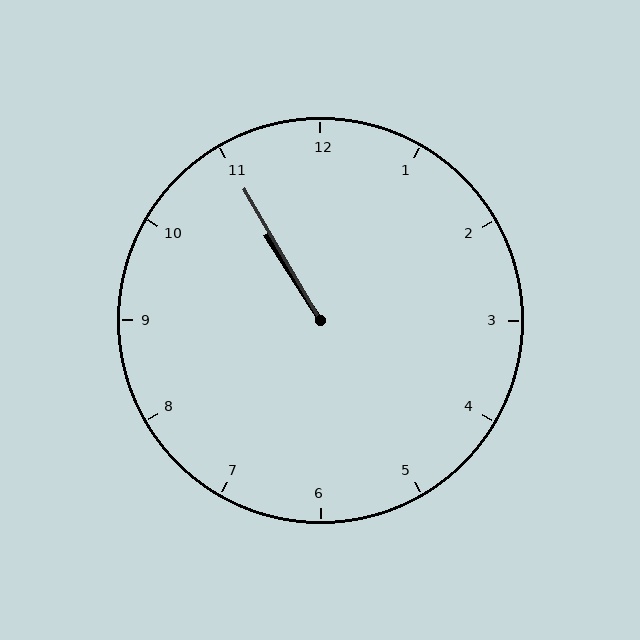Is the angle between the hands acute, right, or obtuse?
It is acute.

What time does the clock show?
10:55.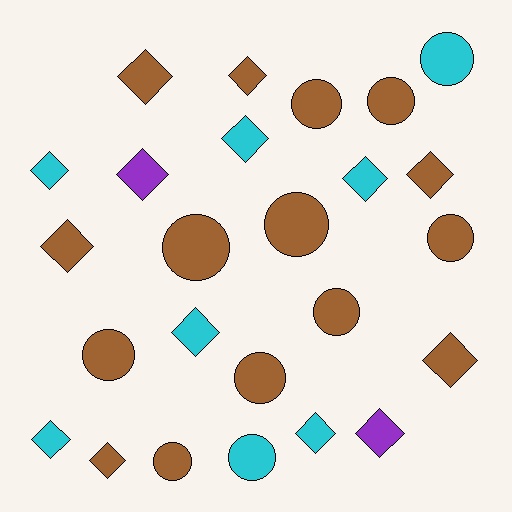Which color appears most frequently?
Brown, with 15 objects.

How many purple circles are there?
There are no purple circles.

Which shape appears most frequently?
Diamond, with 14 objects.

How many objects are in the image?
There are 25 objects.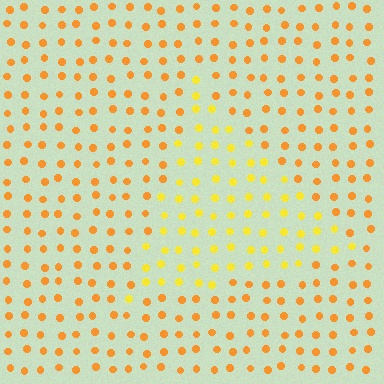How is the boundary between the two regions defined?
The boundary is defined purely by a slight shift in hue (about 25 degrees). Spacing, size, and orientation are identical on both sides.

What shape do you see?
I see a triangle.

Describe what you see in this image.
The image is filled with small orange elements in a uniform arrangement. A triangle-shaped region is visible where the elements are tinted to a slightly different hue, forming a subtle color boundary.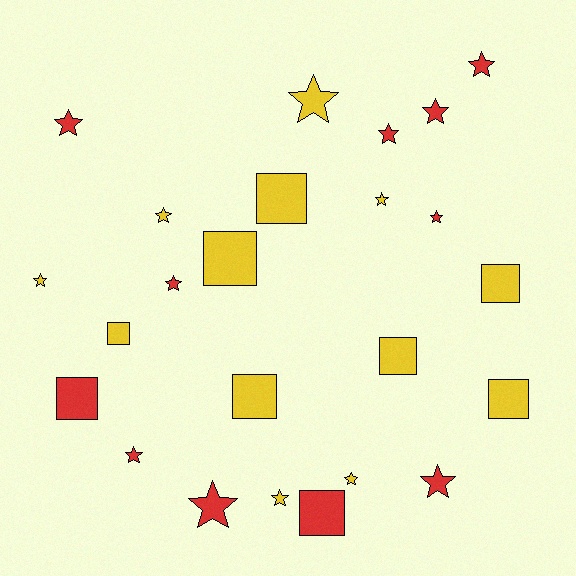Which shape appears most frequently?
Star, with 15 objects.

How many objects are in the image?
There are 24 objects.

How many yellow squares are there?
There are 7 yellow squares.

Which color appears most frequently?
Yellow, with 13 objects.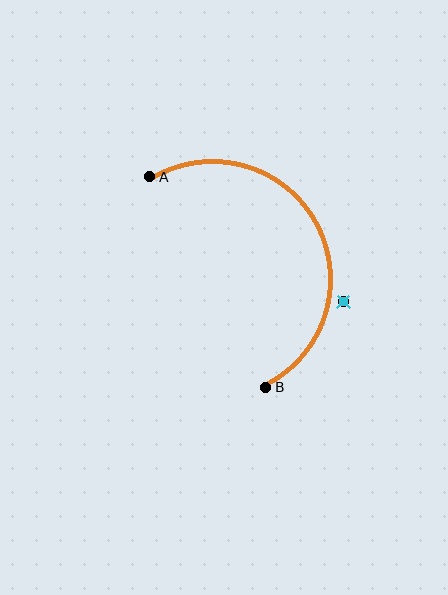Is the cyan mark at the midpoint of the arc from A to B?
No — the cyan mark does not lie on the arc at all. It sits slightly outside the curve.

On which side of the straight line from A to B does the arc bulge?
The arc bulges to the right of the straight line connecting A and B.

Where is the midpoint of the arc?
The arc midpoint is the point on the curve farthest from the straight line joining A and B. It sits to the right of that line.